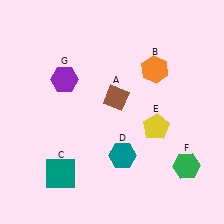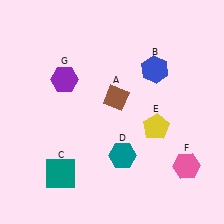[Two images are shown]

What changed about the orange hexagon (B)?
In Image 1, B is orange. In Image 2, it changed to blue.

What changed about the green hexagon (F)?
In Image 1, F is green. In Image 2, it changed to pink.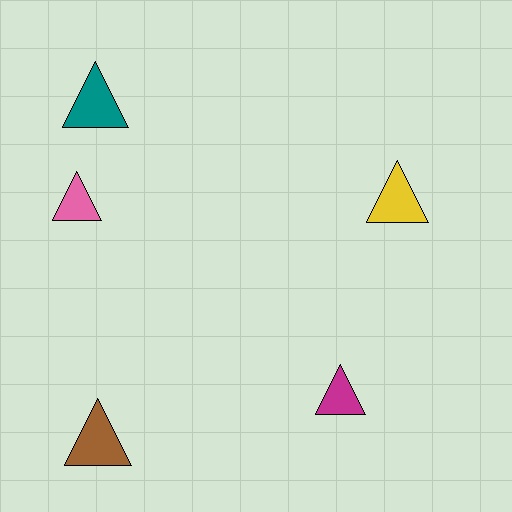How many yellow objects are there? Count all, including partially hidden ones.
There is 1 yellow object.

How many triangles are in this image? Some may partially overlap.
There are 5 triangles.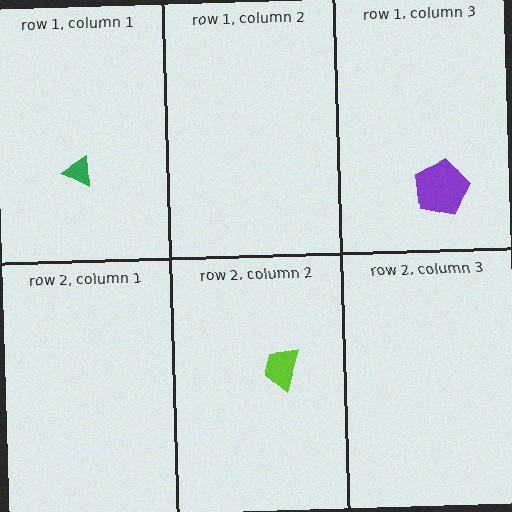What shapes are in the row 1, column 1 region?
The green triangle.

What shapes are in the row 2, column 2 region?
The lime trapezoid.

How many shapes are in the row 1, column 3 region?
1.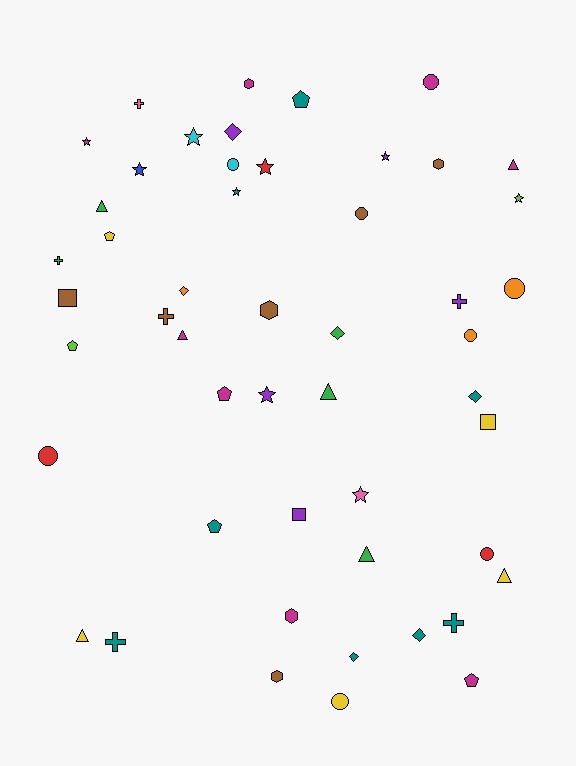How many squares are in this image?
There are 3 squares.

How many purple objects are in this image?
There are 5 purple objects.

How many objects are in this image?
There are 50 objects.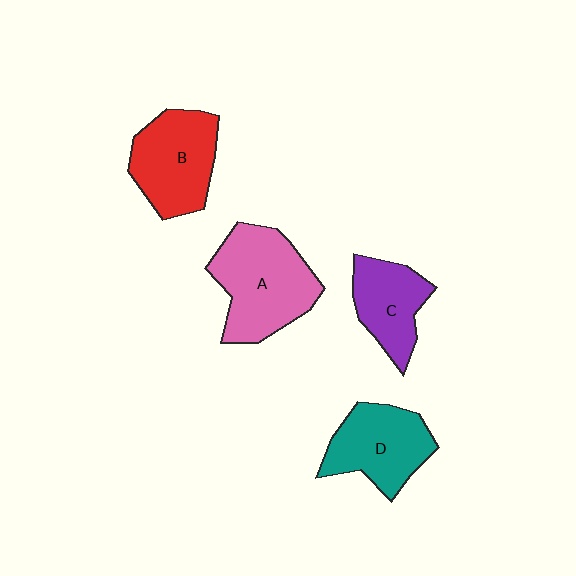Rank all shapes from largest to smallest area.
From largest to smallest: A (pink), B (red), D (teal), C (purple).